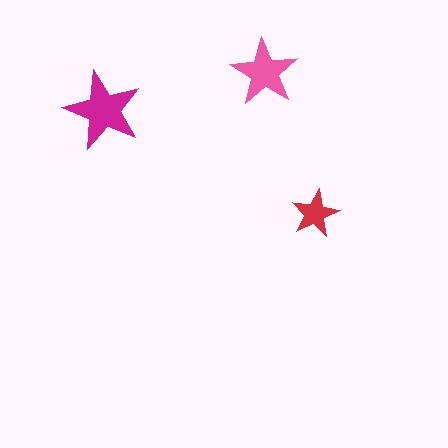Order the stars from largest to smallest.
the magenta one, the pink one, the red one.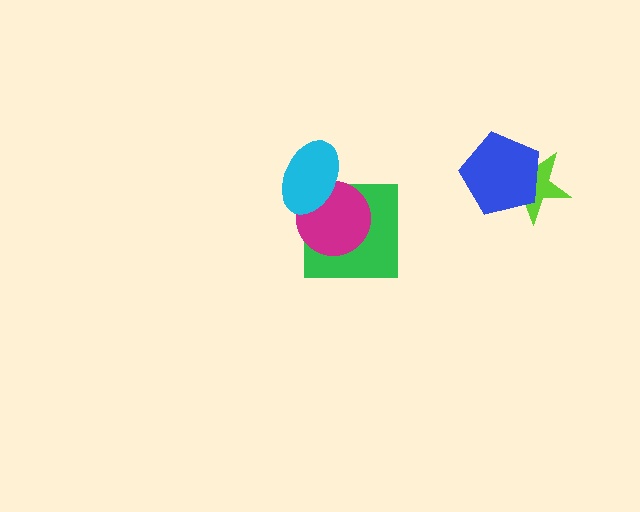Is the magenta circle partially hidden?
Yes, it is partially covered by another shape.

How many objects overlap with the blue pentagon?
1 object overlaps with the blue pentagon.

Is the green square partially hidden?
Yes, it is partially covered by another shape.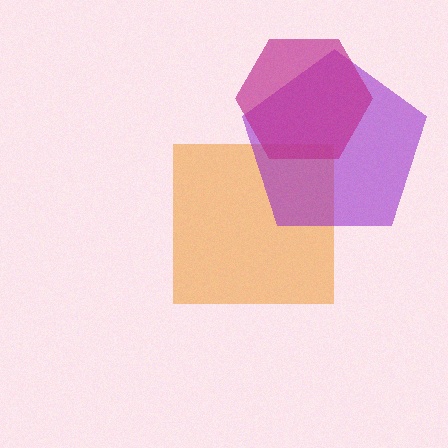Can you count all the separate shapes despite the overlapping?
Yes, there are 3 separate shapes.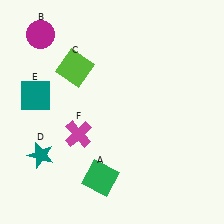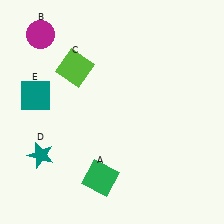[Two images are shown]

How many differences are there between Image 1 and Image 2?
There is 1 difference between the two images.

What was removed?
The magenta cross (F) was removed in Image 2.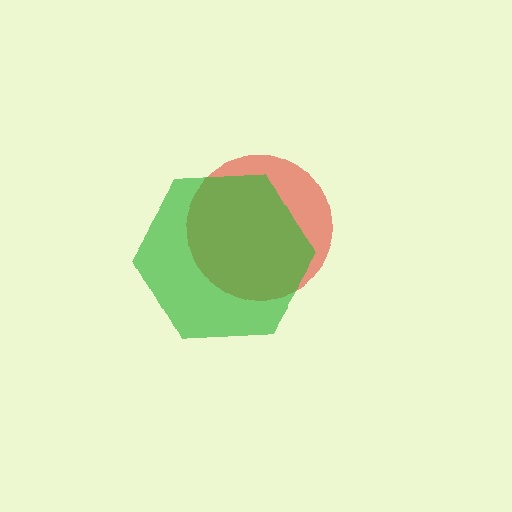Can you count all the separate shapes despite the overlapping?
Yes, there are 2 separate shapes.